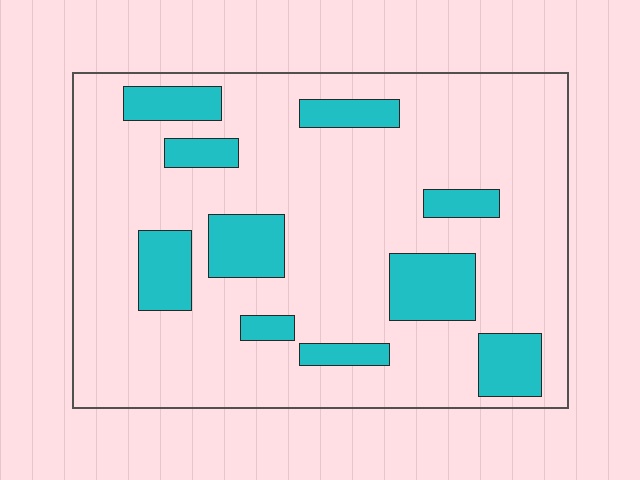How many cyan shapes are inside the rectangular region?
10.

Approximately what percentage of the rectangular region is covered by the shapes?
Approximately 20%.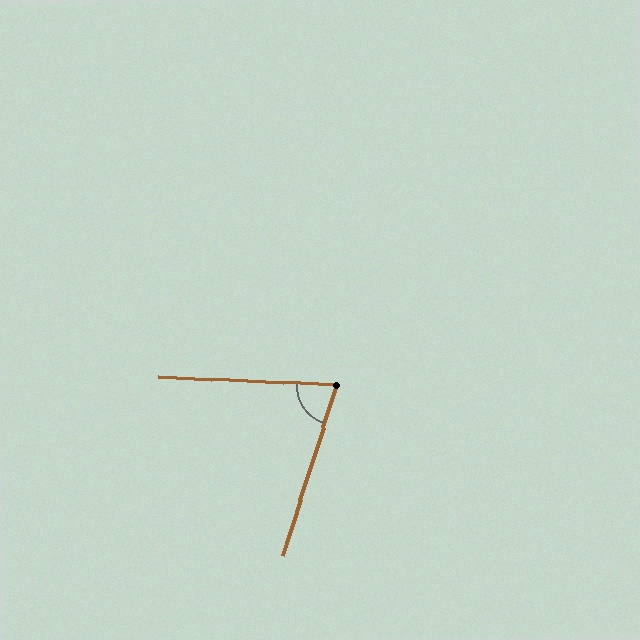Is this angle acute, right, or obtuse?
It is acute.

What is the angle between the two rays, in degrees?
Approximately 75 degrees.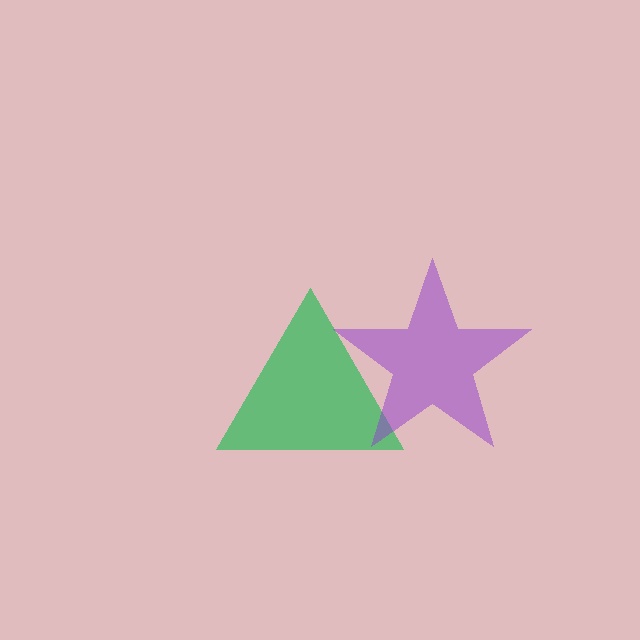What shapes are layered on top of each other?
The layered shapes are: a green triangle, a purple star.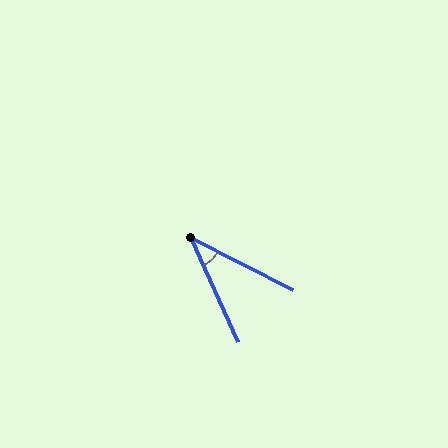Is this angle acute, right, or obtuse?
It is acute.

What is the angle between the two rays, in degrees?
Approximately 39 degrees.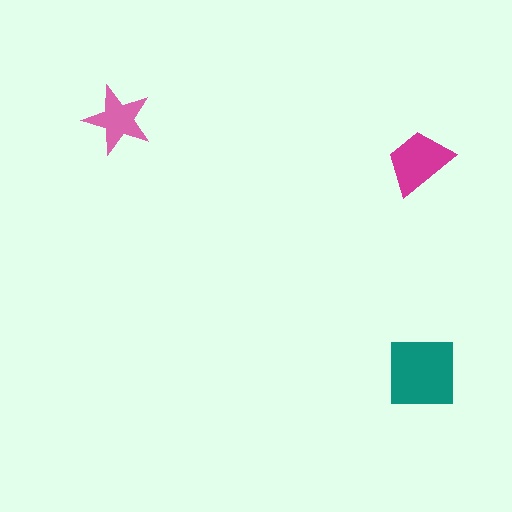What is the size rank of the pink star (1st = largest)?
3rd.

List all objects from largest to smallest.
The teal square, the magenta trapezoid, the pink star.